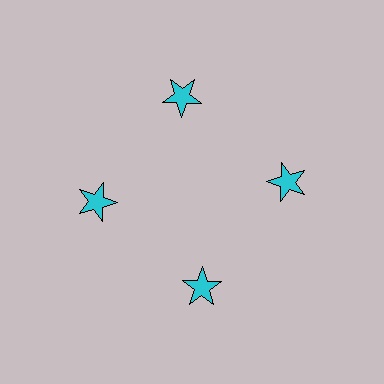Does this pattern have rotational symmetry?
Yes, this pattern has 4-fold rotational symmetry. It looks the same after rotating 90 degrees around the center.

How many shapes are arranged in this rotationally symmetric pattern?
There are 4 shapes, arranged in 4 groups of 1.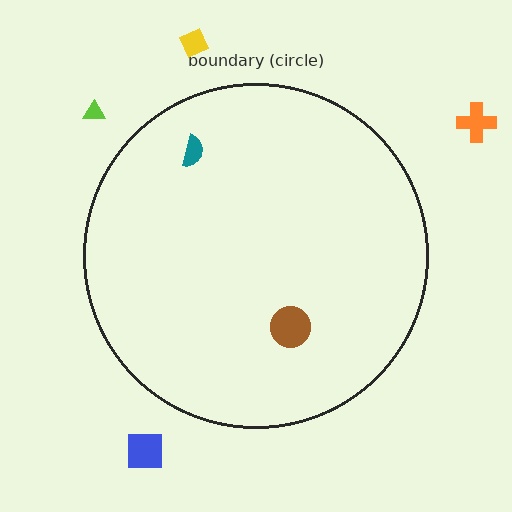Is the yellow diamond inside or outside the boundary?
Outside.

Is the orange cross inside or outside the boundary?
Outside.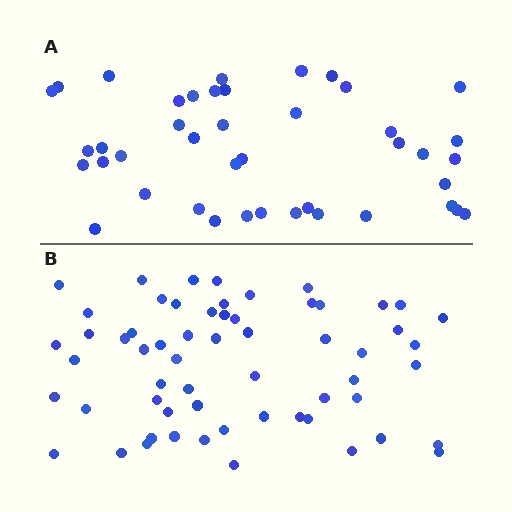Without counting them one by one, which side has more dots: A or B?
Region B (the bottom region) has more dots.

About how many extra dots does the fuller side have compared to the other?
Region B has approximately 20 more dots than region A.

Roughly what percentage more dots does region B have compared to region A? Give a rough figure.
About 45% more.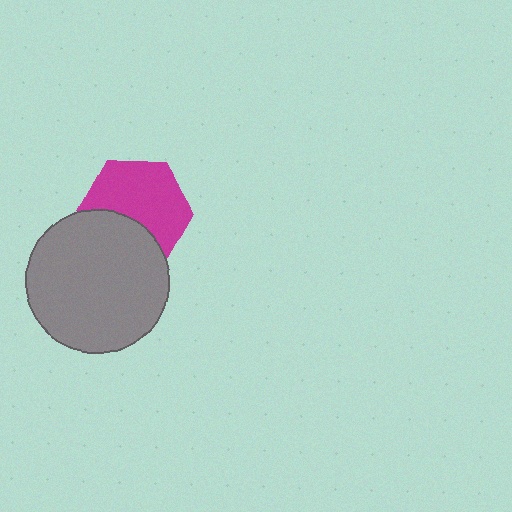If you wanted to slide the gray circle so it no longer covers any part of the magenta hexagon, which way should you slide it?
Slide it down — that is the most direct way to separate the two shapes.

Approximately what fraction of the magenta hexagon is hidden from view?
Roughly 36% of the magenta hexagon is hidden behind the gray circle.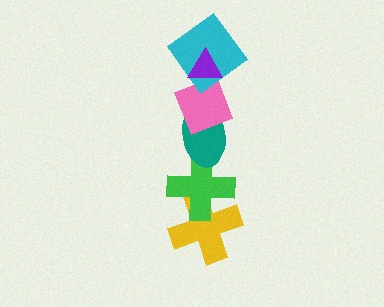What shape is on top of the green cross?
The teal ellipse is on top of the green cross.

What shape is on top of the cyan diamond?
The purple triangle is on top of the cyan diamond.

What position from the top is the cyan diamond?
The cyan diamond is 2nd from the top.